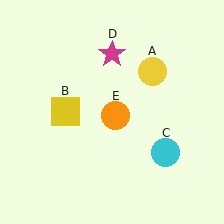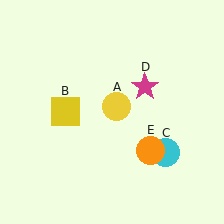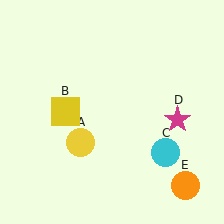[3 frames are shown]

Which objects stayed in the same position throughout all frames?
Yellow square (object B) and cyan circle (object C) remained stationary.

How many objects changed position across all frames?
3 objects changed position: yellow circle (object A), magenta star (object D), orange circle (object E).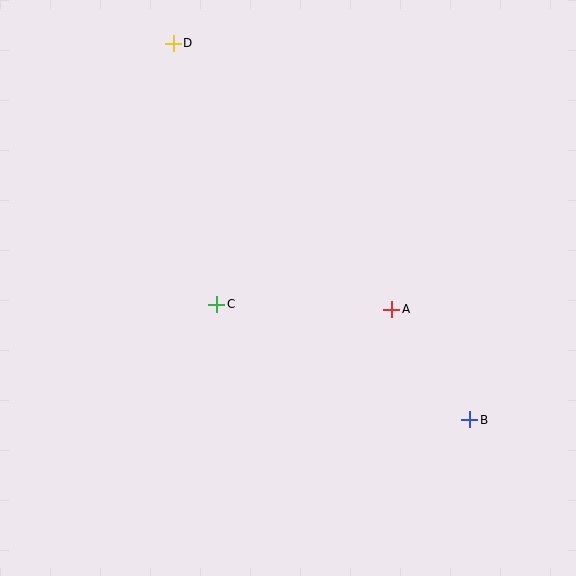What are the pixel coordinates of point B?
Point B is at (470, 420).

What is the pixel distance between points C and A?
The distance between C and A is 175 pixels.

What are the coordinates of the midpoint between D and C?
The midpoint between D and C is at (195, 174).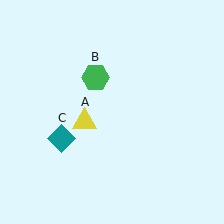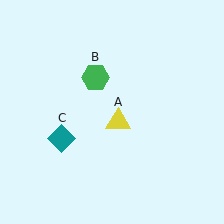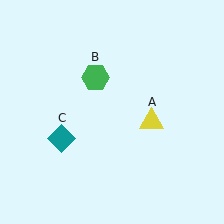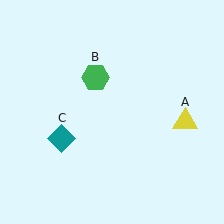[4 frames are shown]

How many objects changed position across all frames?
1 object changed position: yellow triangle (object A).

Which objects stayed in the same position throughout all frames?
Green hexagon (object B) and teal diamond (object C) remained stationary.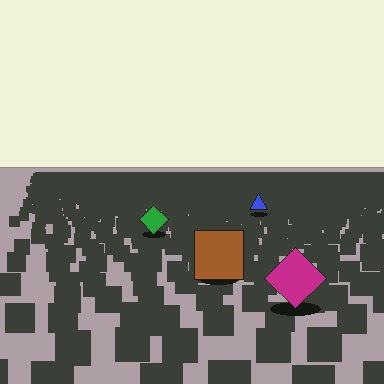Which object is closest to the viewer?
The magenta diamond is closest. The texture marks near it are larger and more spread out.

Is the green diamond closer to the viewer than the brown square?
No. The brown square is closer — you can tell from the texture gradient: the ground texture is coarser near it.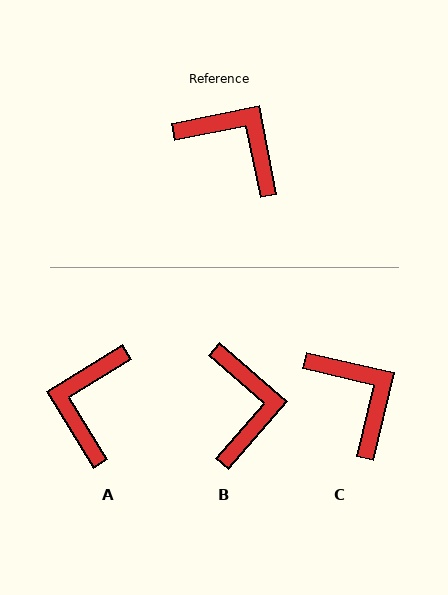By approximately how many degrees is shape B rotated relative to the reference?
Approximately 52 degrees clockwise.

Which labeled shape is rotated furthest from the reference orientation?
A, about 110 degrees away.